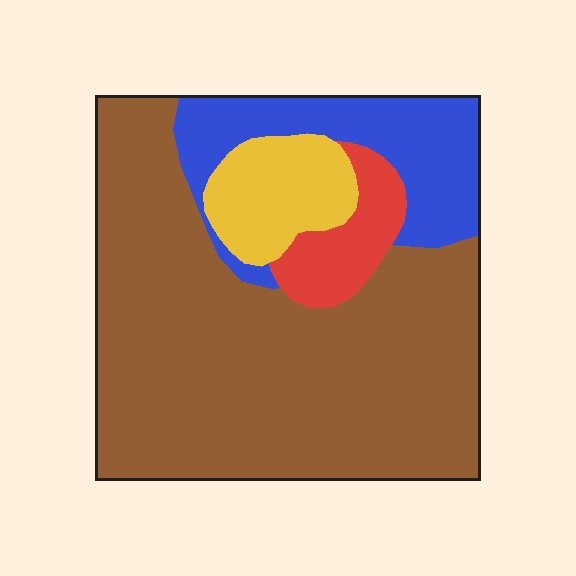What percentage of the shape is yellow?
Yellow takes up about one tenth (1/10) of the shape.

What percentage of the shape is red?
Red takes up less than a sixth of the shape.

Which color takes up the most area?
Brown, at roughly 65%.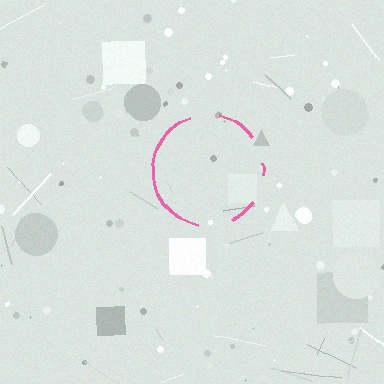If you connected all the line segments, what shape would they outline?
They would outline a circle.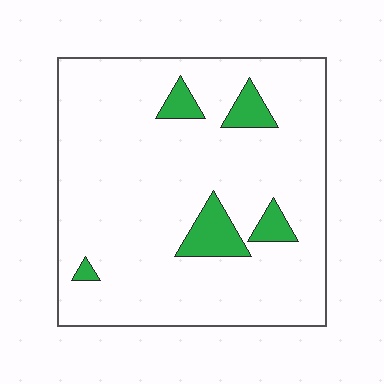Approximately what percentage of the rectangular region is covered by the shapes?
Approximately 10%.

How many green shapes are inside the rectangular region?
5.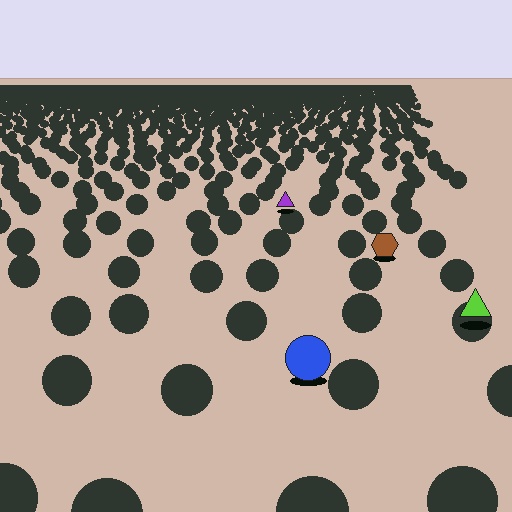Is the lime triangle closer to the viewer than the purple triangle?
Yes. The lime triangle is closer — you can tell from the texture gradient: the ground texture is coarser near it.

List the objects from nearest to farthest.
From nearest to farthest: the blue circle, the lime triangle, the brown hexagon, the purple triangle.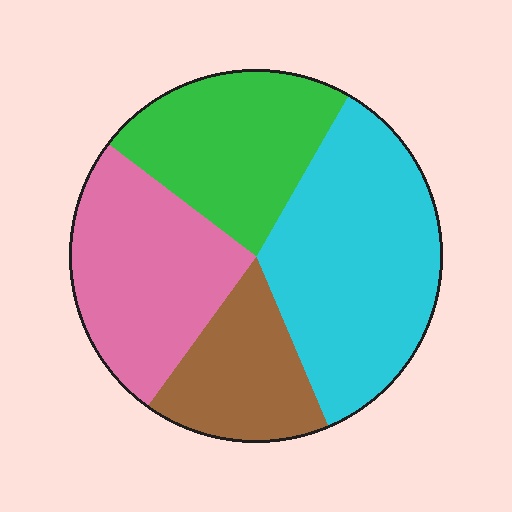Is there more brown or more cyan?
Cyan.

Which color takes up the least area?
Brown, at roughly 15%.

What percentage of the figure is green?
Green takes up about one quarter (1/4) of the figure.